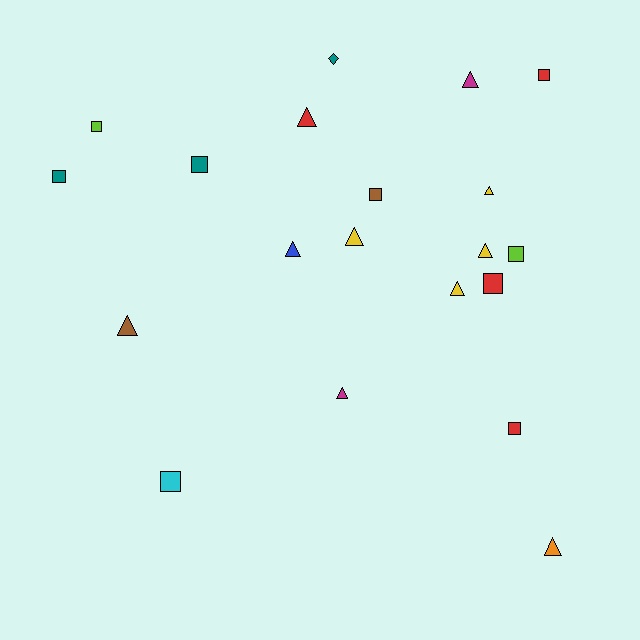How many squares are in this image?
There are 9 squares.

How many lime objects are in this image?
There are 2 lime objects.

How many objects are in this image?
There are 20 objects.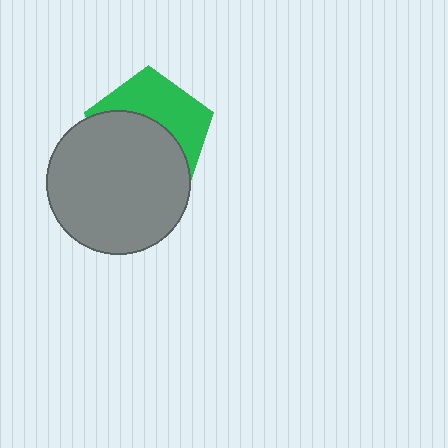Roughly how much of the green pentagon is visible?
A small part of it is visible (roughly 44%).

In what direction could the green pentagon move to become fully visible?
The green pentagon could move up. That would shift it out from behind the gray circle entirely.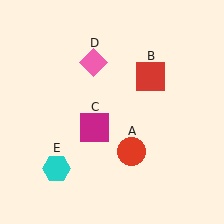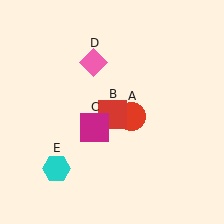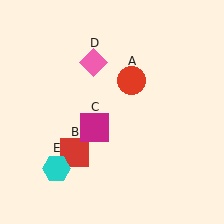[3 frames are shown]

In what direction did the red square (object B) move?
The red square (object B) moved down and to the left.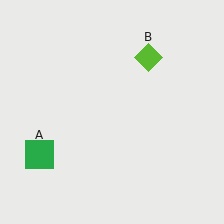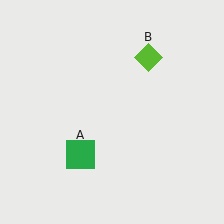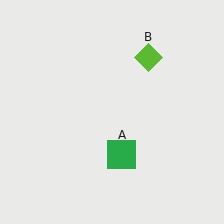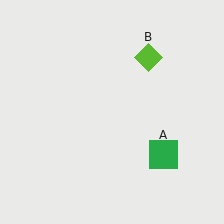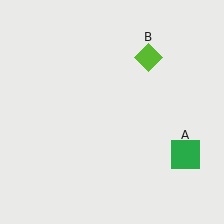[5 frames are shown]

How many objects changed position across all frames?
1 object changed position: green square (object A).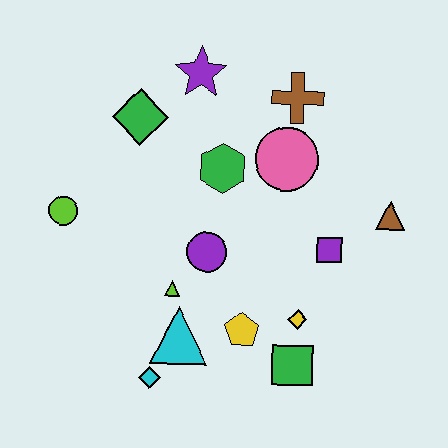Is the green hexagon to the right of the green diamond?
Yes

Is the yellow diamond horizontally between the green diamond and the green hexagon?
No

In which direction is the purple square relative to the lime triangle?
The purple square is to the right of the lime triangle.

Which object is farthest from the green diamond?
The green square is farthest from the green diamond.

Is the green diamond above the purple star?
No